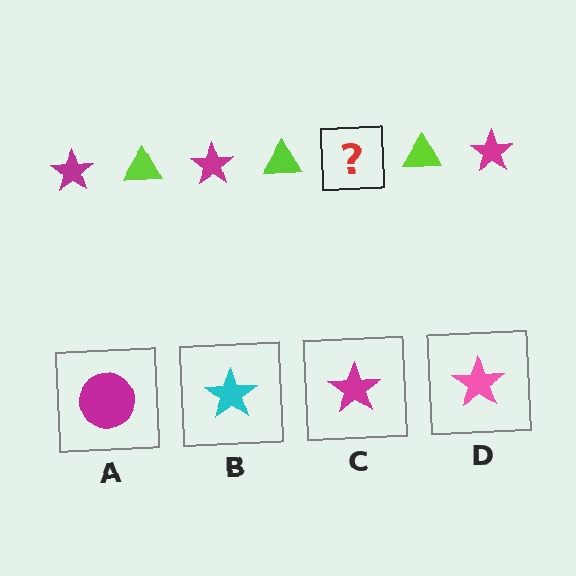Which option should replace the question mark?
Option C.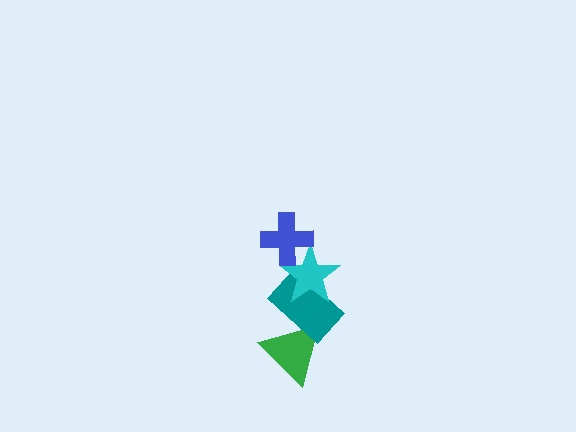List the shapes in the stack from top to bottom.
From top to bottom: the blue cross, the cyan star, the teal rectangle, the green triangle.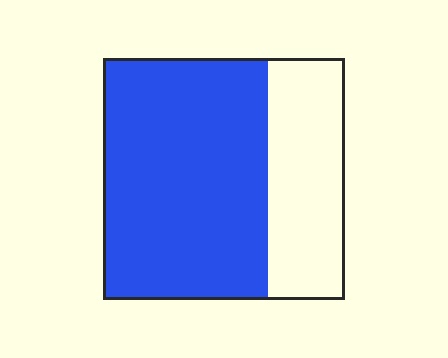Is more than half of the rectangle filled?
Yes.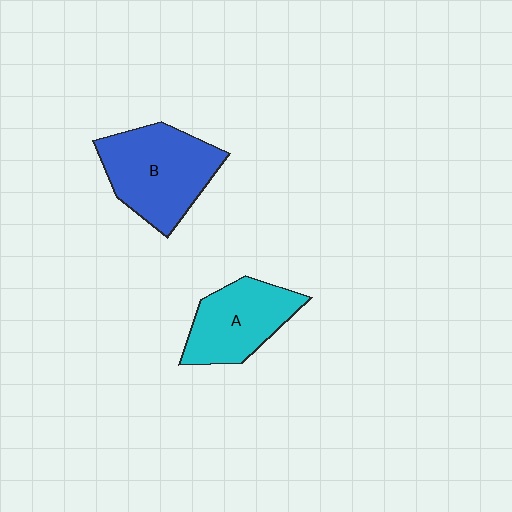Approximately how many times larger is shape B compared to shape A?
Approximately 1.3 times.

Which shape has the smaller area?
Shape A (cyan).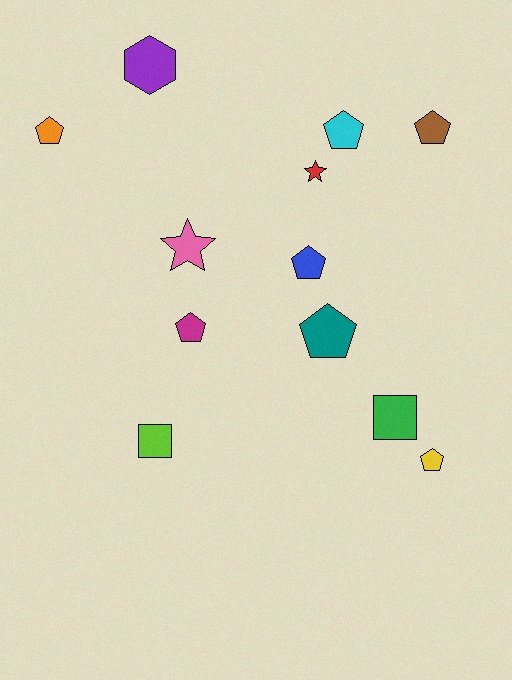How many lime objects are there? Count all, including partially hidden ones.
There is 1 lime object.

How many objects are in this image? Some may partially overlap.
There are 12 objects.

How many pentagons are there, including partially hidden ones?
There are 7 pentagons.